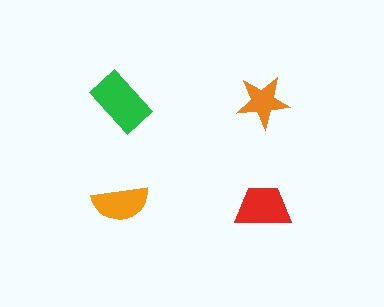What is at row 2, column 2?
A red trapezoid.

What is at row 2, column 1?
An orange semicircle.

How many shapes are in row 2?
2 shapes.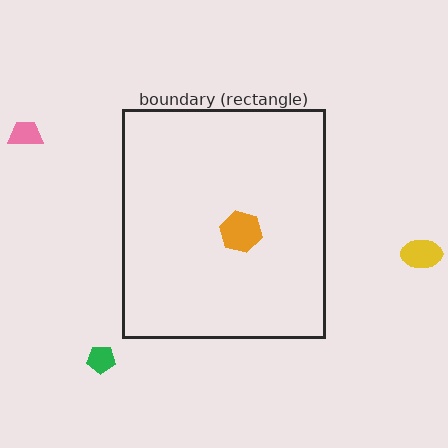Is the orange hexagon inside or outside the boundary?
Inside.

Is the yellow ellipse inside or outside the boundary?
Outside.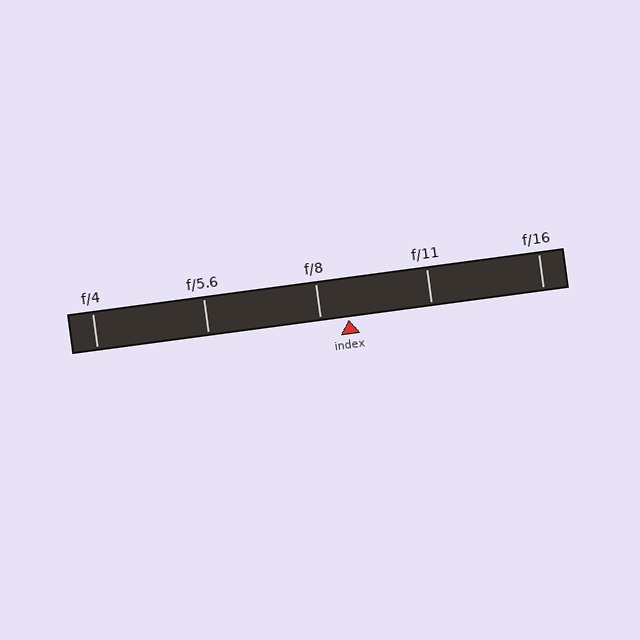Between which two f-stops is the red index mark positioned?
The index mark is between f/8 and f/11.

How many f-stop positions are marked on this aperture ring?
There are 5 f-stop positions marked.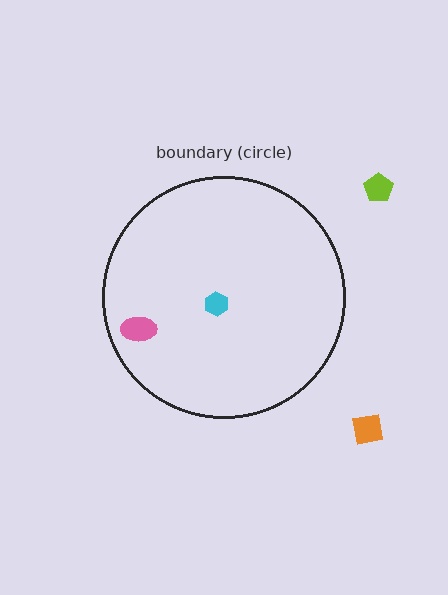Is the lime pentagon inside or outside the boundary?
Outside.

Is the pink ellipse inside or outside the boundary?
Inside.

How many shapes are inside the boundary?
2 inside, 2 outside.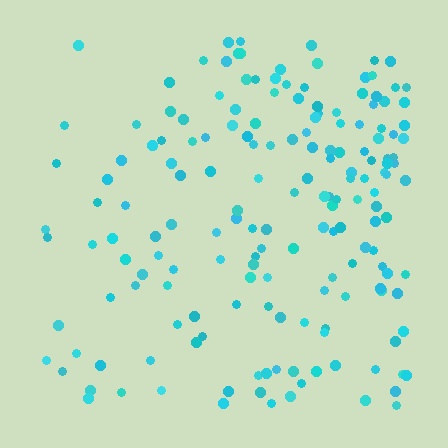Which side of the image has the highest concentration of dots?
The right.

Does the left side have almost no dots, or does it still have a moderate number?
Still a moderate number, just noticeably fewer than the right.